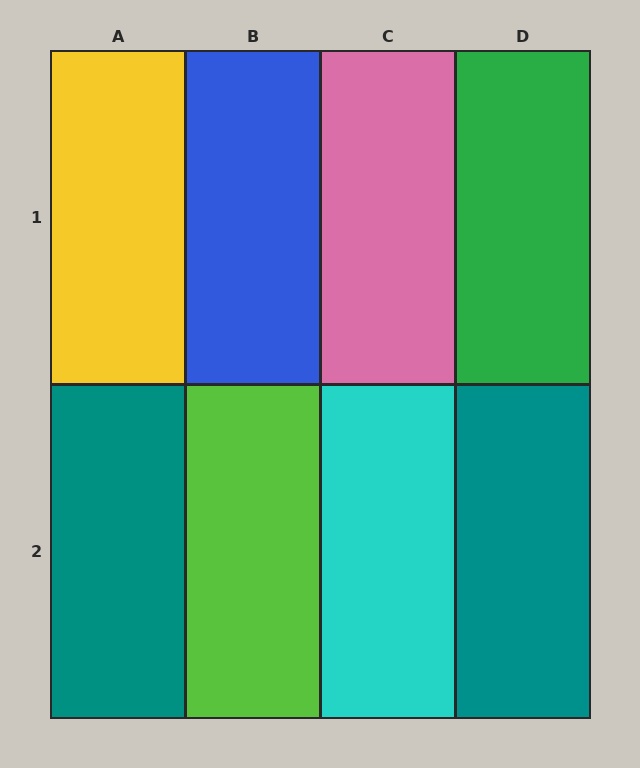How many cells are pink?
1 cell is pink.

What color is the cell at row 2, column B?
Lime.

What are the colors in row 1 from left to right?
Yellow, blue, pink, green.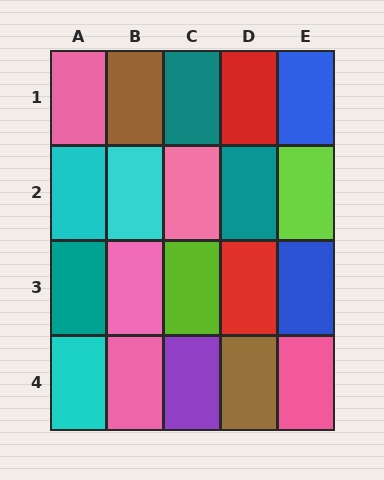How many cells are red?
2 cells are red.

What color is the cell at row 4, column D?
Brown.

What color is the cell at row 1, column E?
Blue.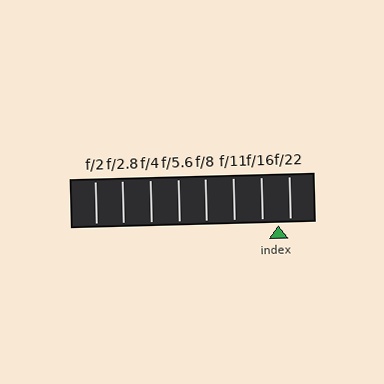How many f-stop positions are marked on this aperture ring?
There are 8 f-stop positions marked.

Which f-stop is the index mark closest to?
The index mark is closest to f/22.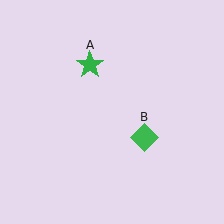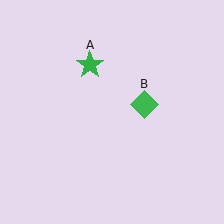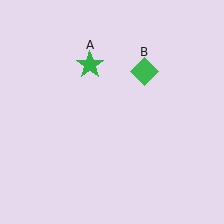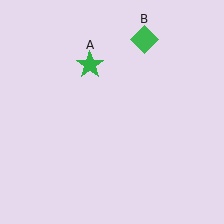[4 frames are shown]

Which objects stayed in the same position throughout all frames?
Green star (object A) remained stationary.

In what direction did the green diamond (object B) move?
The green diamond (object B) moved up.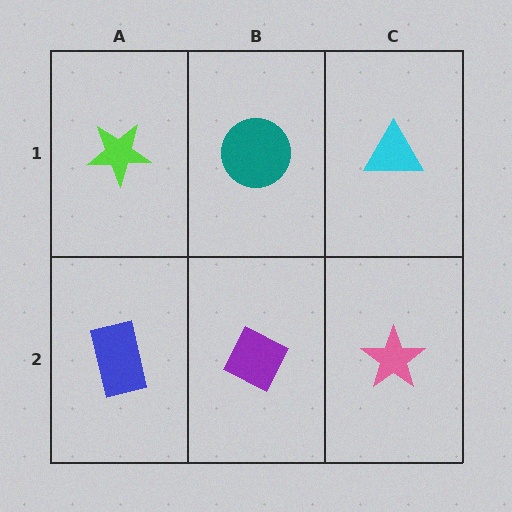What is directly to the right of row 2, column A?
A purple diamond.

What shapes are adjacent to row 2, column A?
A lime star (row 1, column A), a purple diamond (row 2, column B).